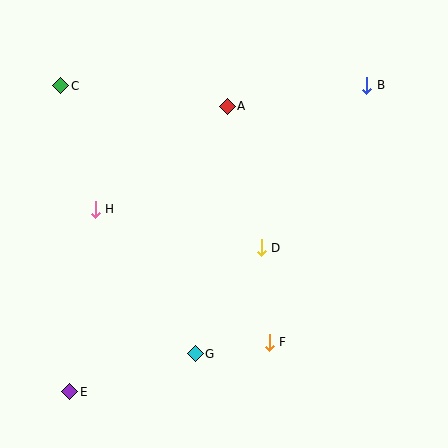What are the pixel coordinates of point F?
Point F is at (269, 342).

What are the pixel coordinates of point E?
Point E is at (70, 392).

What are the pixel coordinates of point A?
Point A is at (227, 106).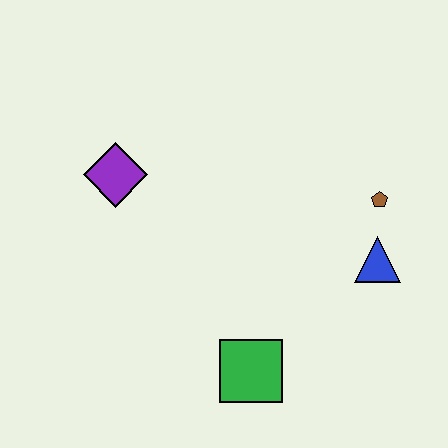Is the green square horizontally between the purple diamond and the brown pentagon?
Yes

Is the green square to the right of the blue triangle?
No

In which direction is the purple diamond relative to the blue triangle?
The purple diamond is to the left of the blue triangle.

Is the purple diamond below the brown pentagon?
No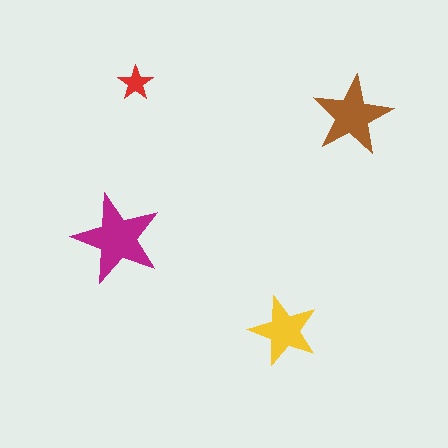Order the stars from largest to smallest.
the magenta one, the brown one, the yellow one, the red one.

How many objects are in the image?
There are 4 objects in the image.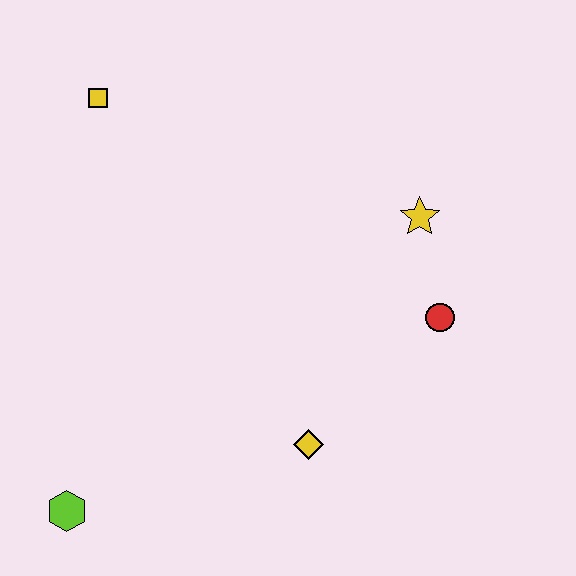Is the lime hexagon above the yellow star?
No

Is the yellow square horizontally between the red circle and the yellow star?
No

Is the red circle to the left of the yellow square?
No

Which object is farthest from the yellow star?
The lime hexagon is farthest from the yellow star.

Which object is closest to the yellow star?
The red circle is closest to the yellow star.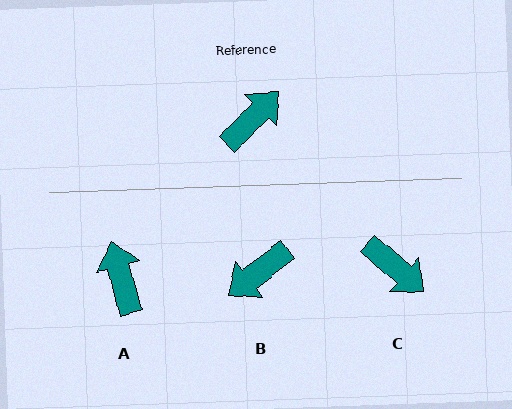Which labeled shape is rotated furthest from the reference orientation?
B, about 172 degrees away.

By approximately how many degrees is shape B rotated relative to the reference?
Approximately 172 degrees counter-clockwise.